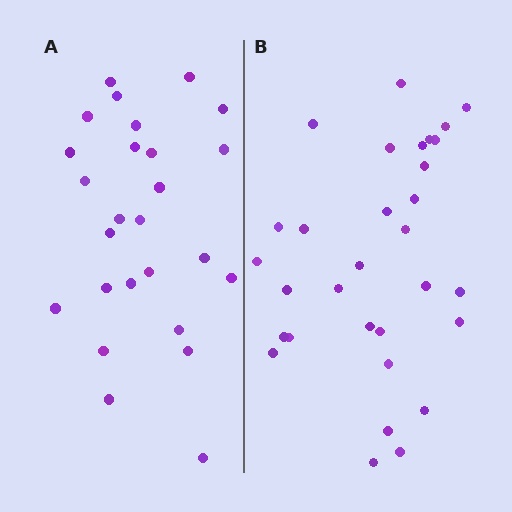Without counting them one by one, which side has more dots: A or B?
Region B (the right region) has more dots.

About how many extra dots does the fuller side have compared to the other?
Region B has about 5 more dots than region A.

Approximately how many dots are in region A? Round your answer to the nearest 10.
About 30 dots. (The exact count is 26, which rounds to 30.)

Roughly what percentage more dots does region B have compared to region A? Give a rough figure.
About 20% more.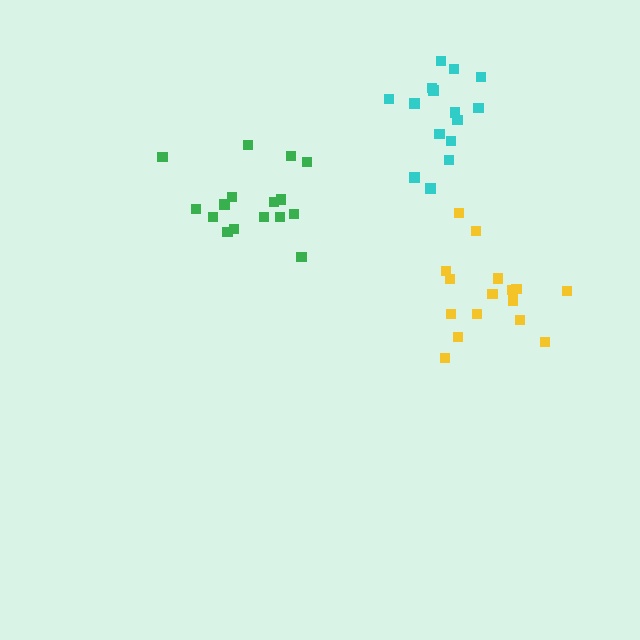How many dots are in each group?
Group 1: 15 dots, Group 2: 16 dots, Group 3: 16 dots (47 total).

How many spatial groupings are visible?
There are 3 spatial groupings.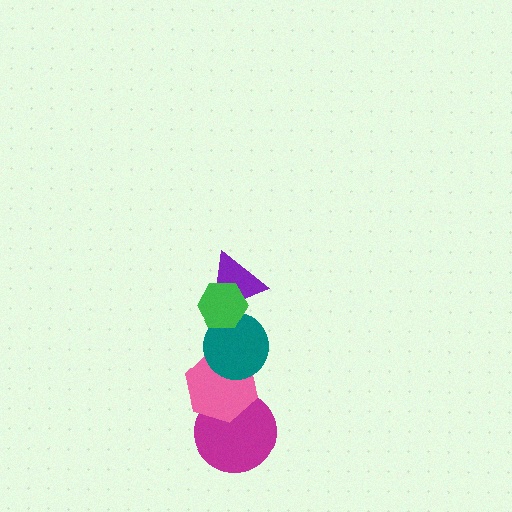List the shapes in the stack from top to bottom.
From top to bottom: the green hexagon, the purple triangle, the teal circle, the pink hexagon, the magenta circle.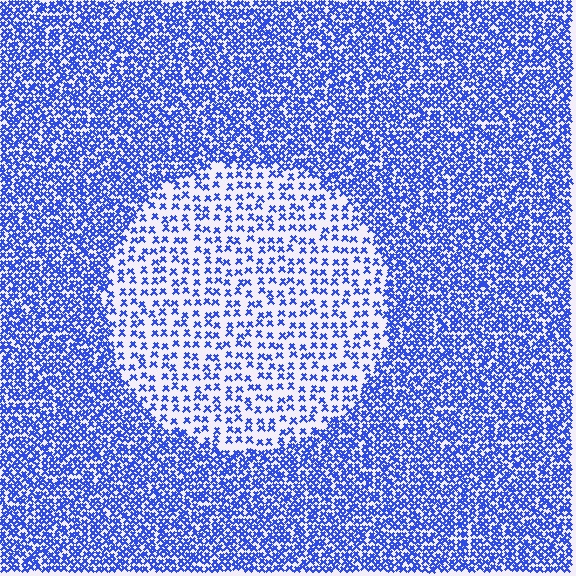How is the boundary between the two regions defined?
The boundary is defined by a change in element density (approximately 2.4x ratio). All elements are the same color, size, and shape.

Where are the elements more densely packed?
The elements are more densely packed outside the circle boundary.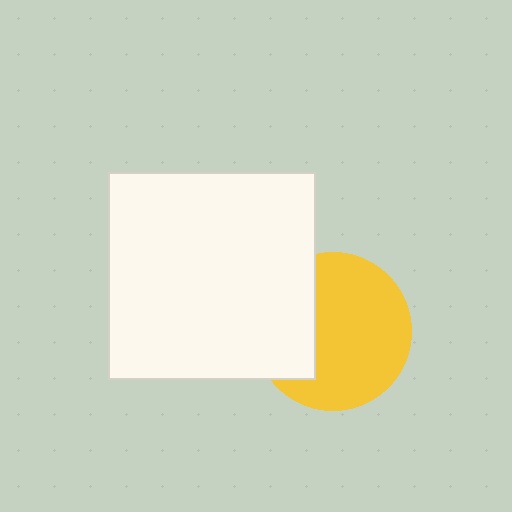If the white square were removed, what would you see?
You would see the complete yellow circle.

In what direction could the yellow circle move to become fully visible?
The yellow circle could move right. That would shift it out from behind the white square entirely.